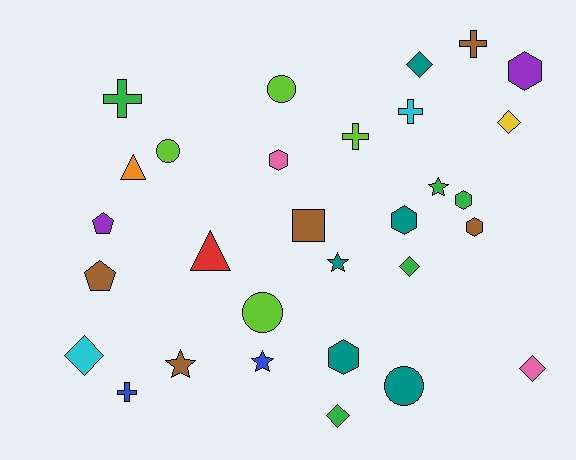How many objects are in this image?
There are 30 objects.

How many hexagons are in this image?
There are 6 hexagons.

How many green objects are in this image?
There are 5 green objects.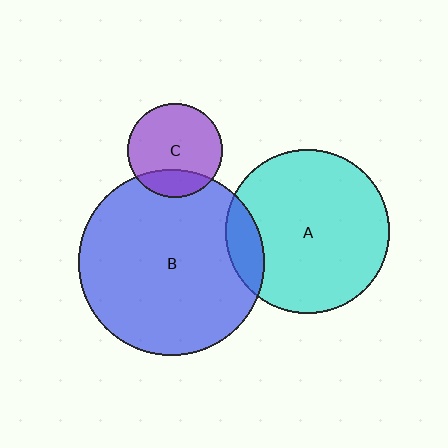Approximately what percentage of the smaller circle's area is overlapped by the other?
Approximately 20%.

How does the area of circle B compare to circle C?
Approximately 3.8 times.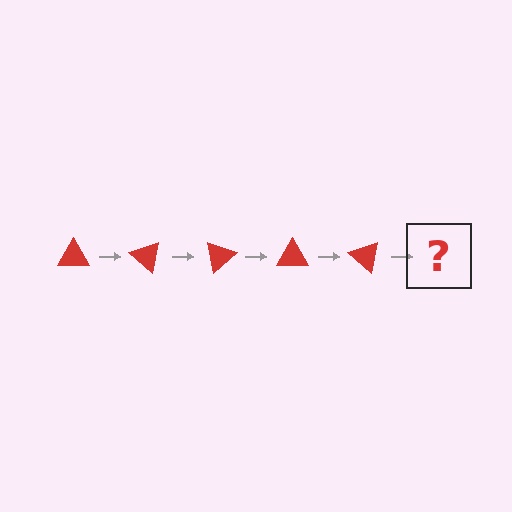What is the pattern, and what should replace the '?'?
The pattern is that the triangle rotates 40 degrees each step. The '?' should be a red triangle rotated 200 degrees.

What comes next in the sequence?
The next element should be a red triangle rotated 200 degrees.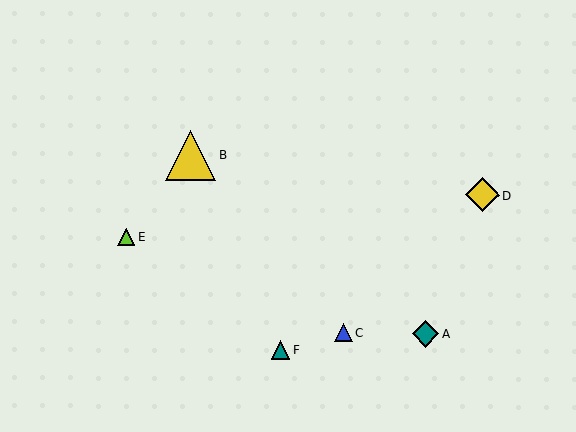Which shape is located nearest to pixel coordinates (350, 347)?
The blue triangle (labeled C) at (343, 333) is nearest to that location.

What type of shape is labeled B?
Shape B is a yellow triangle.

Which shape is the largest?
The yellow triangle (labeled B) is the largest.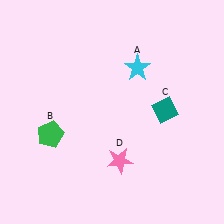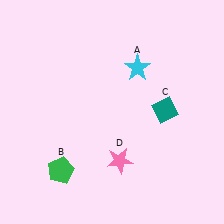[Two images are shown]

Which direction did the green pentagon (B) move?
The green pentagon (B) moved down.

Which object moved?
The green pentagon (B) moved down.